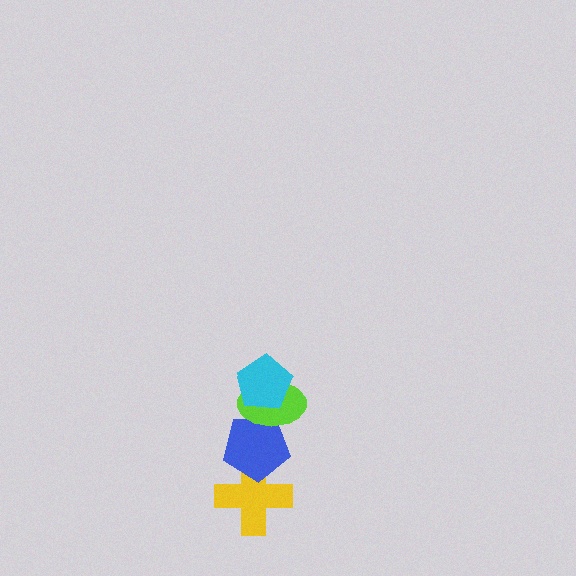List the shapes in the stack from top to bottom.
From top to bottom: the cyan pentagon, the lime ellipse, the blue pentagon, the yellow cross.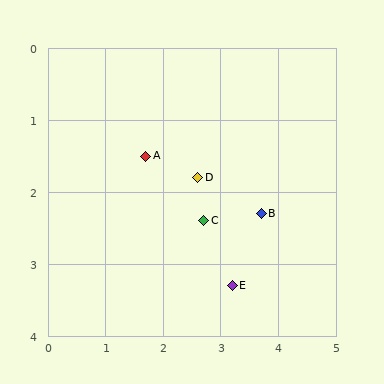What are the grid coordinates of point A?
Point A is at approximately (1.7, 1.5).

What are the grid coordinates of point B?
Point B is at approximately (3.7, 2.3).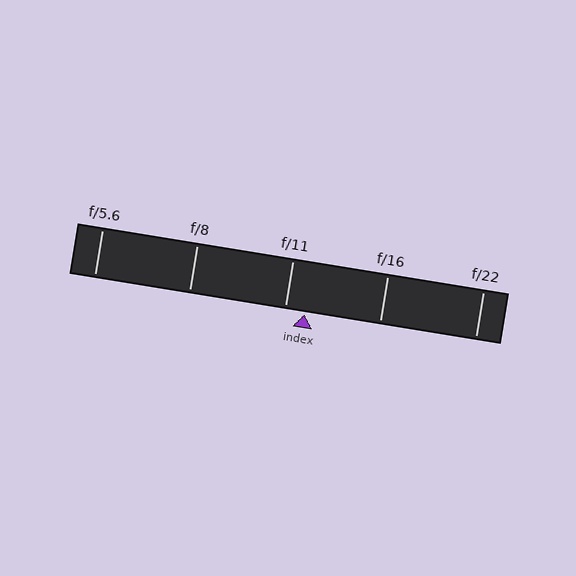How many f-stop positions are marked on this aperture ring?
There are 5 f-stop positions marked.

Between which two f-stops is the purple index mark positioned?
The index mark is between f/11 and f/16.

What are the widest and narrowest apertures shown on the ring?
The widest aperture shown is f/5.6 and the narrowest is f/22.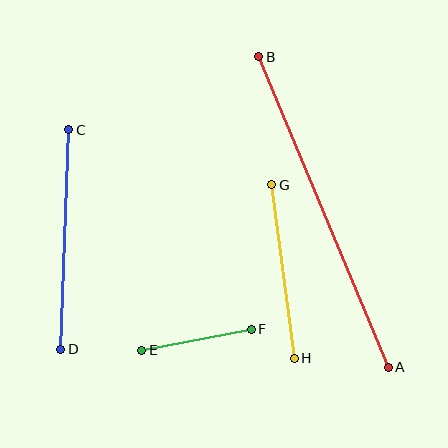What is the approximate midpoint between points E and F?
The midpoint is at approximately (197, 340) pixels.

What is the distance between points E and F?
The distance is approximately 111 pixels.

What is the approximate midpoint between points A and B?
The midpoint is at approximately (324, 212) pixels.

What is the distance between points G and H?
The distance is approximately 175 pixels.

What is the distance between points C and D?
The distance is approximately 220 pixels.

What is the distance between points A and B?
The distance is approximately 337 pixels.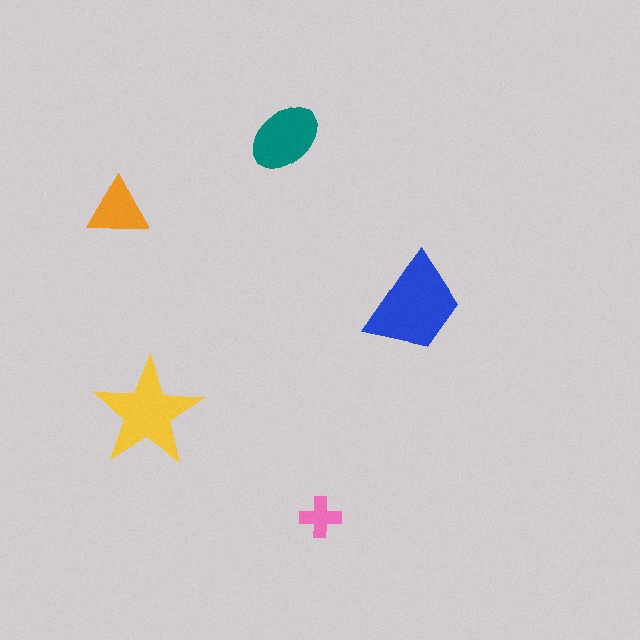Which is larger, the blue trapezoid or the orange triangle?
The blue trapezoid.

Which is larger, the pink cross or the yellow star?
The yellow star.